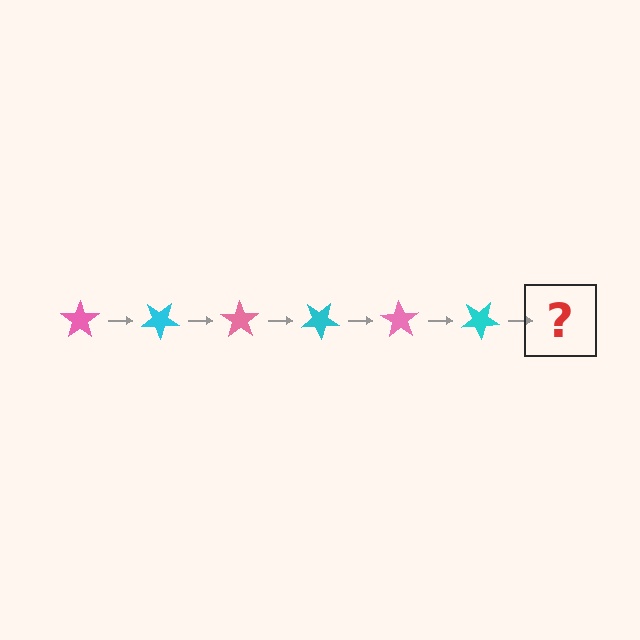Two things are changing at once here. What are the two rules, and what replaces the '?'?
The two rules are that it rotates 35 degrees each step and the color cycles through pink and cyan. The '?' should be a pink star, rotated 210 degrees from the start.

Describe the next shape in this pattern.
It should be a pink star, rotated 210 degrees from the start.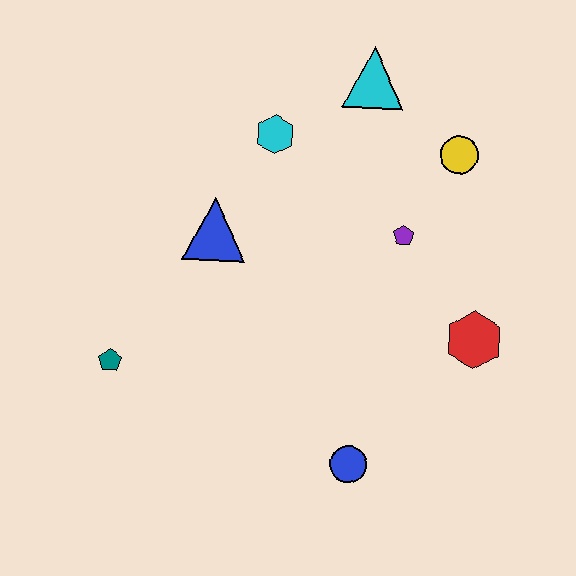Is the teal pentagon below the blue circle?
No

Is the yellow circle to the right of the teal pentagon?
Yes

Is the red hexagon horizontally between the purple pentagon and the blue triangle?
No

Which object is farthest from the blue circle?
The cyan triangle is farthest from the blue circle.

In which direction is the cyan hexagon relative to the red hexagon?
The cyan hexagon is to the left of the red hexagon.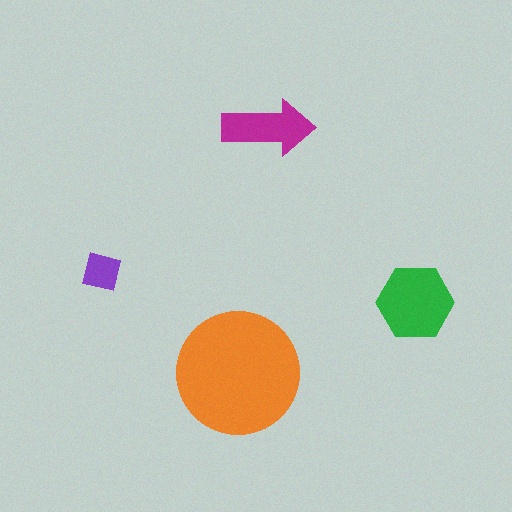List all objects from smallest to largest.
The purple square, the magenta arrow, the green hexagon, the orange circle.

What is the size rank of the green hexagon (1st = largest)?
2nd.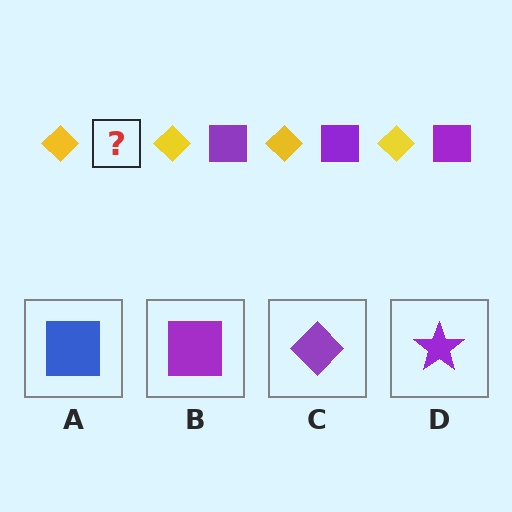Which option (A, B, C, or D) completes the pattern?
B.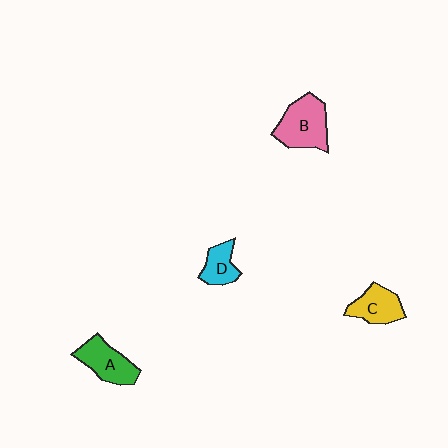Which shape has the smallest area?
Shape D (cyan).